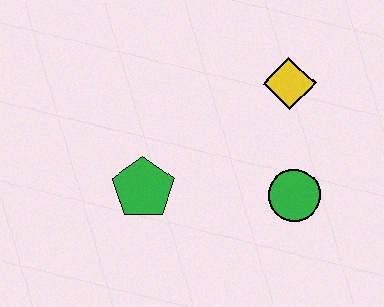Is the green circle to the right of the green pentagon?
Yes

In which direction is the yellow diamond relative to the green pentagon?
The yellow diamond is to the right of the green pentagon.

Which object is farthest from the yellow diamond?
The green pentagon is farthest from the yellow diamond.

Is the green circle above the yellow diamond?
No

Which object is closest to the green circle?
The yellow diamond is closest to the green circle.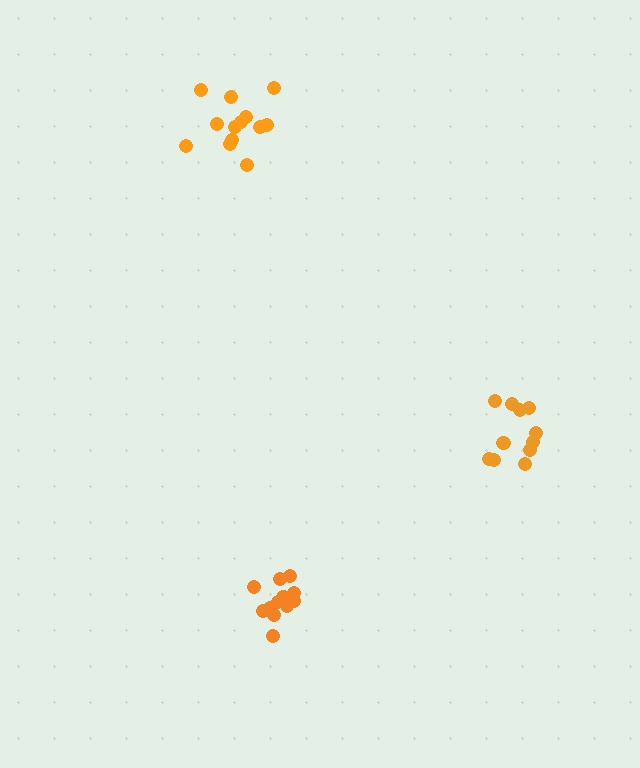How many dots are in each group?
Group 1: 13 dots, Group 2: 13 dots, Group 3: 12 dots (38 total).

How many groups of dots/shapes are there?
There are 3 groups.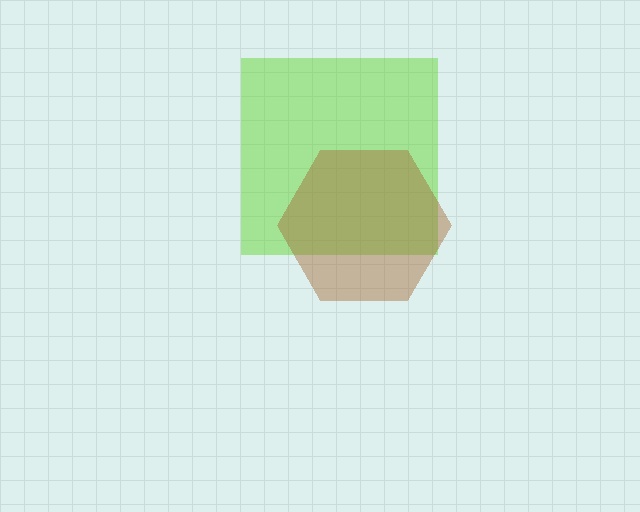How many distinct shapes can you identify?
There are 2 distinct shapes: a lime square, a brown hexagon.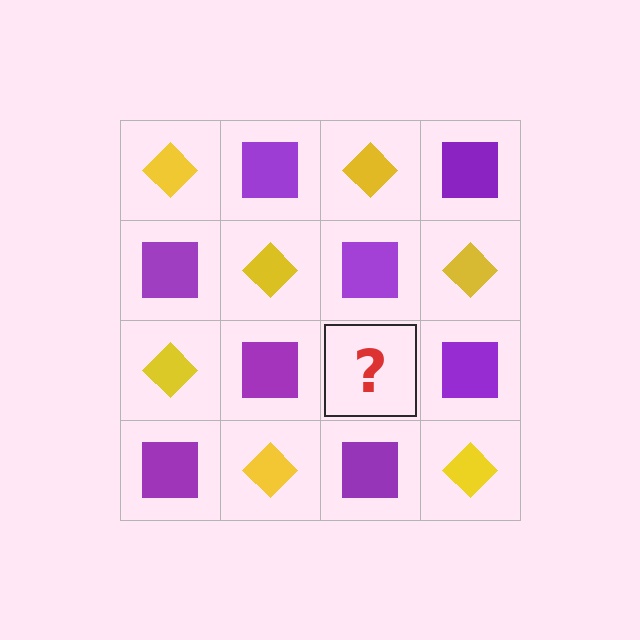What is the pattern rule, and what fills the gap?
The rule is that it alternates yellow diamond and purple square in a checkerboard pattern. The gap should be filled with a yellow diamond.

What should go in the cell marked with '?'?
The missing cell should contain a yellow diamond.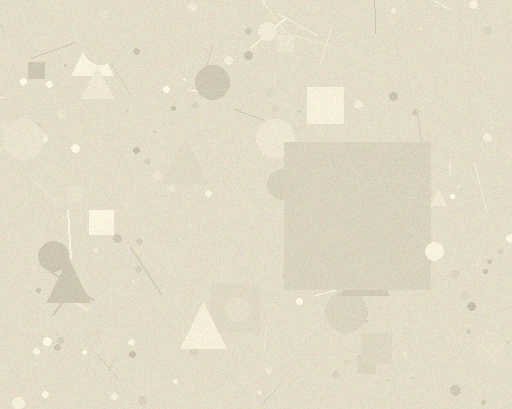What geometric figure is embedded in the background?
A square is embedded in the background.